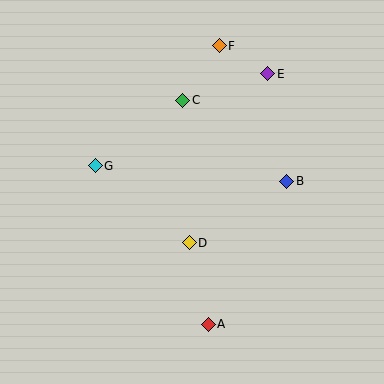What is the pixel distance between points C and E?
The distance between C and E is 89 pixels.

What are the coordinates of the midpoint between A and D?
The midpoint between A and D is at (199, 283).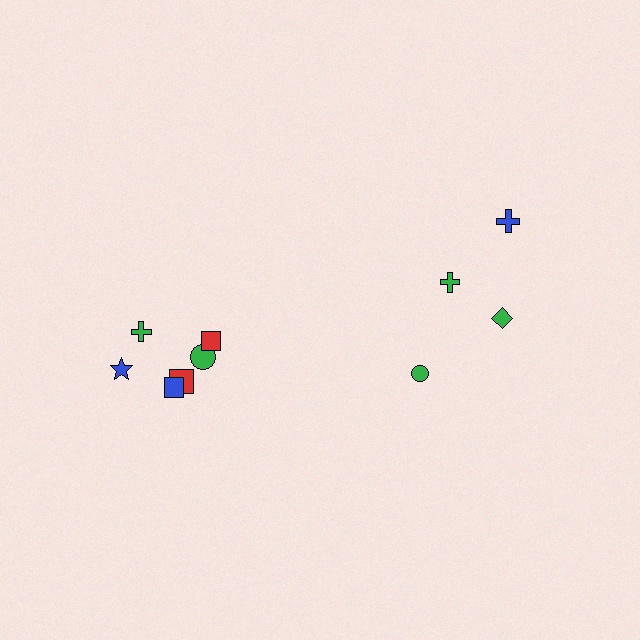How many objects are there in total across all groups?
There are 10 objects.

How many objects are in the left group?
There are 6 objects.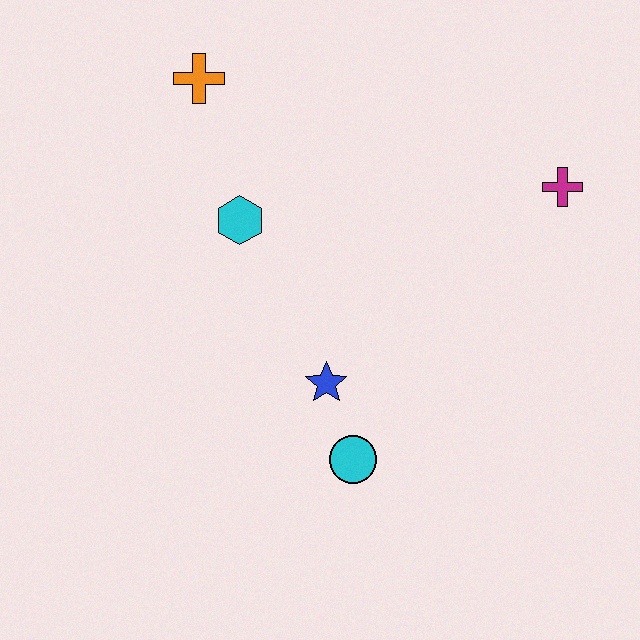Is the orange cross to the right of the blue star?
No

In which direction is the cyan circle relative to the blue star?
The cyan circle is below the blue star.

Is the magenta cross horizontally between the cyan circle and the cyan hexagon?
No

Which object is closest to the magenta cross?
The blue star is closest to the magenta cross.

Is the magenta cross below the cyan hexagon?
No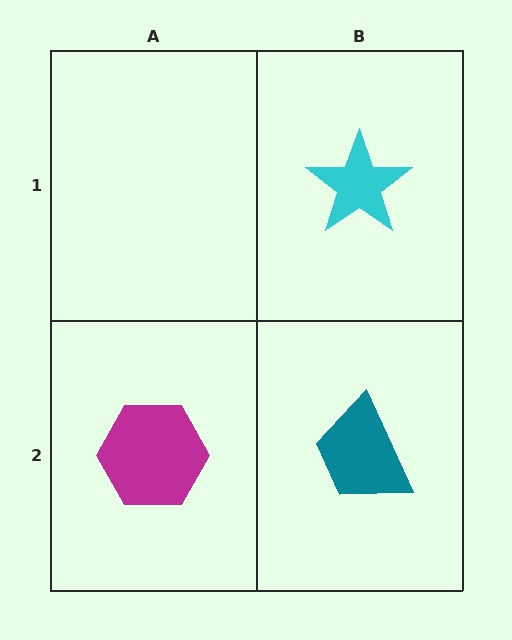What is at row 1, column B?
A cyan star.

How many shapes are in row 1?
1 shape.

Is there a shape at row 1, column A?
No, that cell is empty.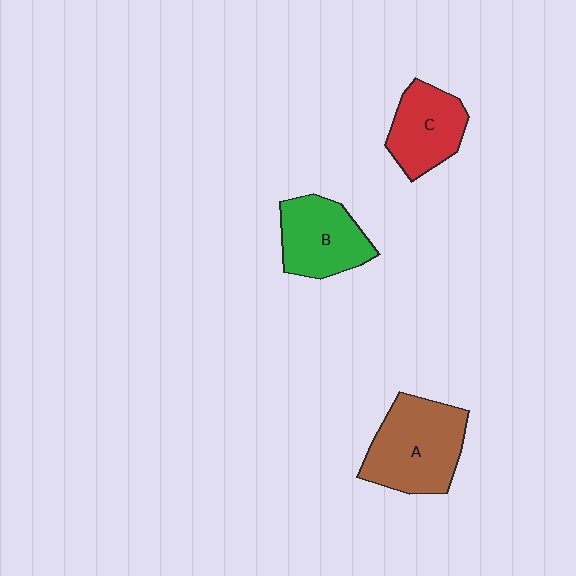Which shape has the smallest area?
Shape C (red).